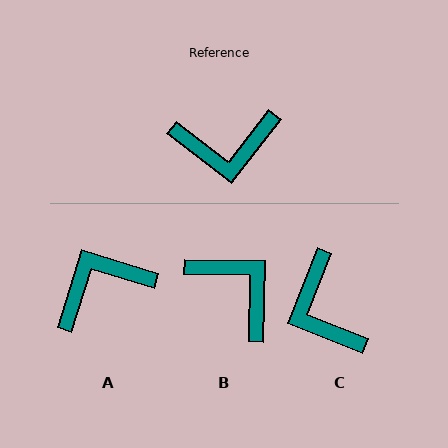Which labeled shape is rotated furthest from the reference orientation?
A, about 159 degrees away.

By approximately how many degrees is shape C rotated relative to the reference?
Approximately 74 degrees clockwise.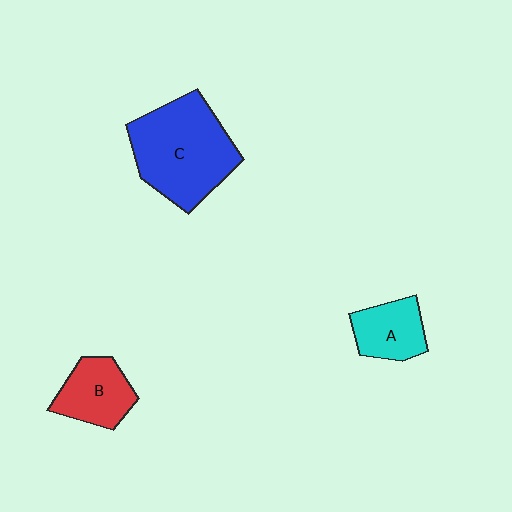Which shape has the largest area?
Shape C (blue).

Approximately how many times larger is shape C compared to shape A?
Approximately 2.3 times.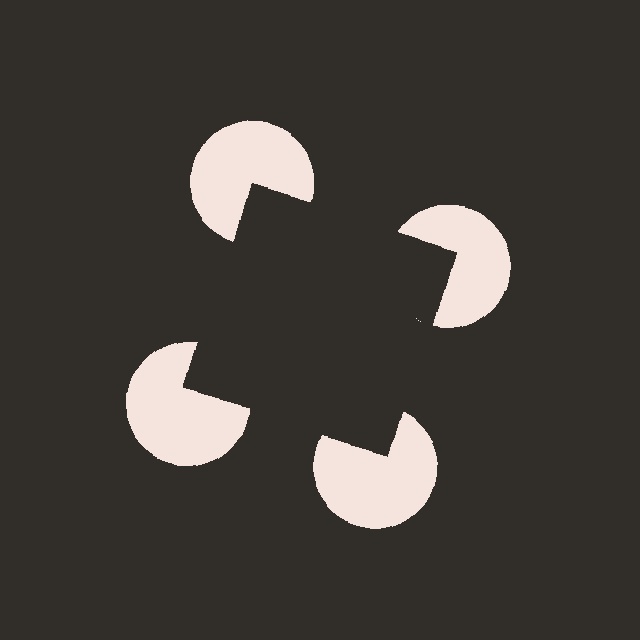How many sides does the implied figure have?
4 sides.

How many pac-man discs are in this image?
There are 4 — one at each vertex of the illusory square.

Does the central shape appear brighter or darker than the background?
It typically appears slightly darker than the background, even though no actual brightness change is drawn.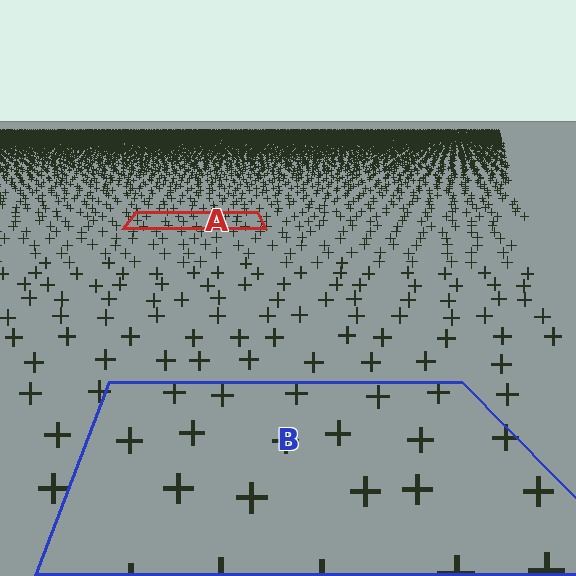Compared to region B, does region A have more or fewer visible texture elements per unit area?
Region A has more texture elements per unit area — they are packed more densely because it is farther away.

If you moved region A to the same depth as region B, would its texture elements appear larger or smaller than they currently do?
They would appear larger. At a closer depth, the same texture elements are projected at a bigger on-screen size.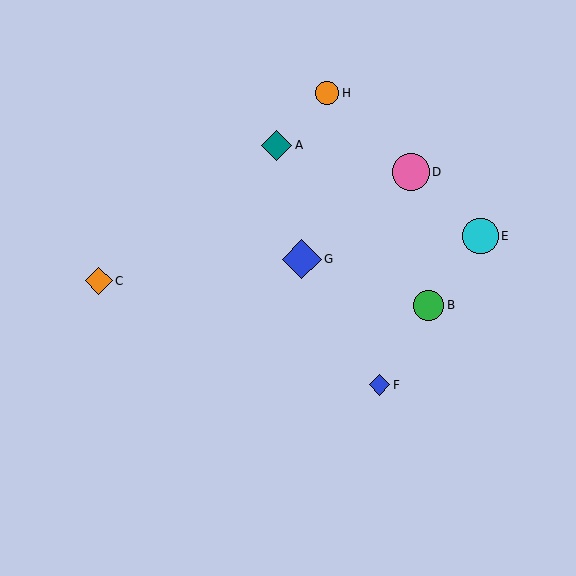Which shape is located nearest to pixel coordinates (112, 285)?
The orange diamond (labeled C) at (99, 281) is nearest to that location.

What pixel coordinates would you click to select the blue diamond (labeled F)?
Click at (379, 385) to select the blue diamond F.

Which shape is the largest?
The blue diamond (labeled G) is the largest.